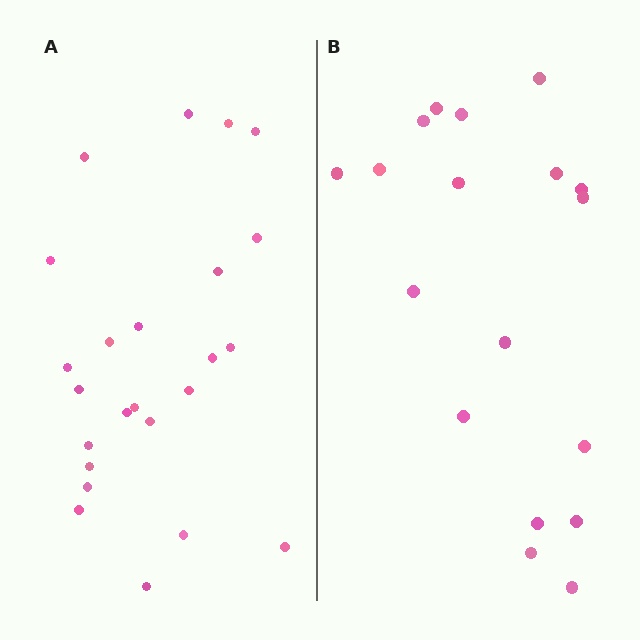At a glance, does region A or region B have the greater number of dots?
Region A (the left region) has more dots.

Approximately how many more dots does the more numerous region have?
Region A has about 6 more dots than region B.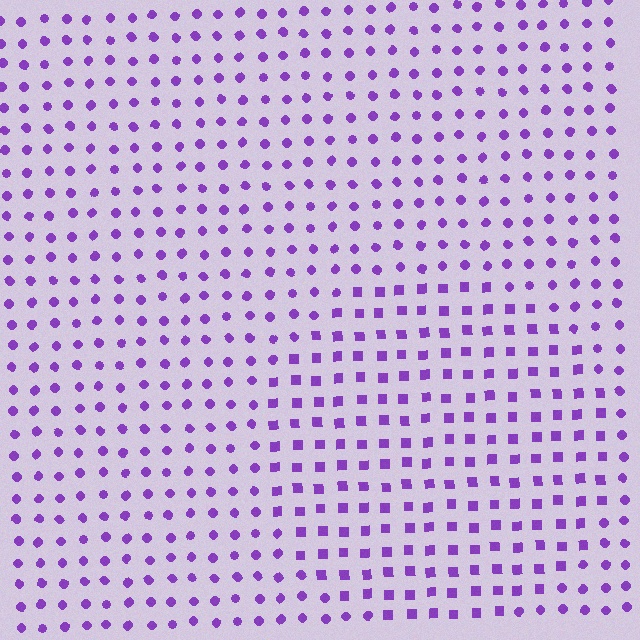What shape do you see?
I see a circle.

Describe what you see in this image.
The image is filled with small purple elements arranged in a uniform grid. A circle-shaped region contains squares, while the surrounding area contains circles. The boundary is defined purely by the change in element shape.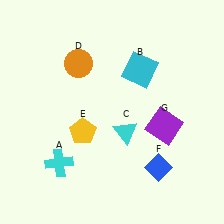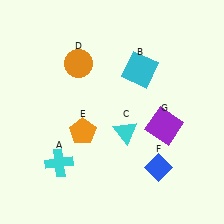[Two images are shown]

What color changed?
The pentagon (E) changed from yellow in Image 1 to orange in Image 2.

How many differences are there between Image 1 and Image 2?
There is 1 difference between the two images.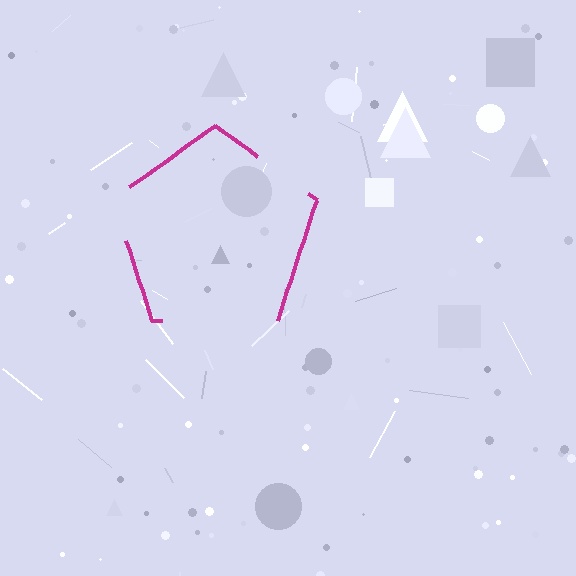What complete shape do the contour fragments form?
The contour fragments form a pentagon.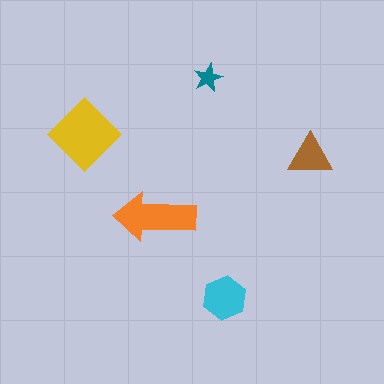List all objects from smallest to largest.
The teal star, the brown triangle, the cyan hexagon, the orange arrow, the yellow diamond.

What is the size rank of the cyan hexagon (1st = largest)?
3rd.